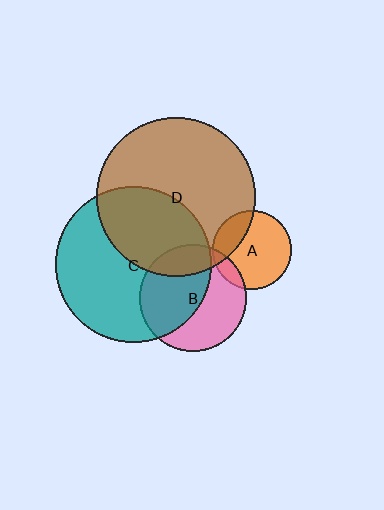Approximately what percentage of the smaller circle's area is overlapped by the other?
Approximately 40%.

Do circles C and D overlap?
Yes.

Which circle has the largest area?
Circle D (brown).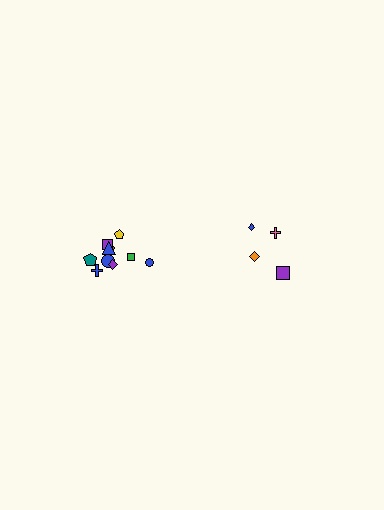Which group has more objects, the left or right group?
The left group.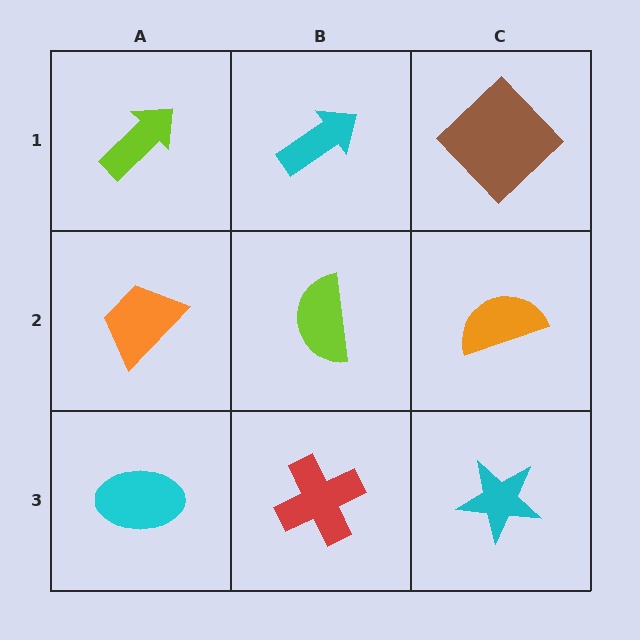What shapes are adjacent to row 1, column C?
An orange semicircle (row 2, column C), a cyan arrow (row 1, column B).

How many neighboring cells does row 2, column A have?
3.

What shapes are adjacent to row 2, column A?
A lime arrow (row 1, column A), a cyan ellipse (row 3, column A), a lime semicircle (row 2, column B).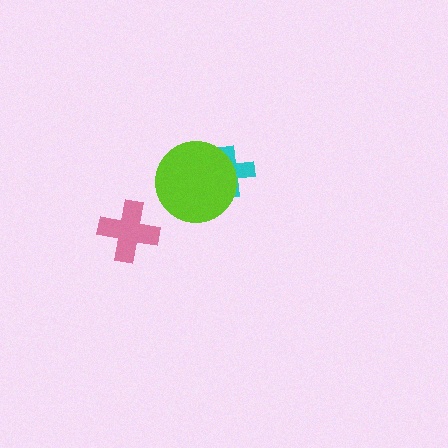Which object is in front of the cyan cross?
The lime circle is in front of the cyan cross.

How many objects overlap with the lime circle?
1 object overlaps with the lime circle.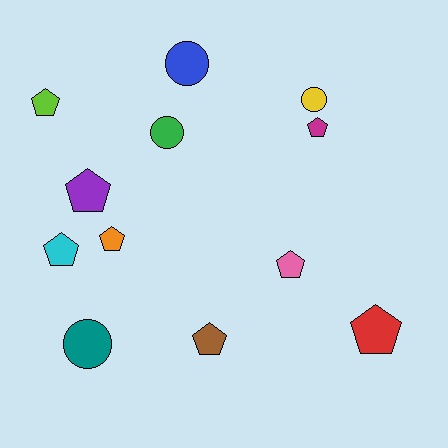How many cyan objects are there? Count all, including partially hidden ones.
There is 1 cyan object.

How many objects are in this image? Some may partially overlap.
There are 12 objects.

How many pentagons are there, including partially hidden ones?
There are 8 pentagons.